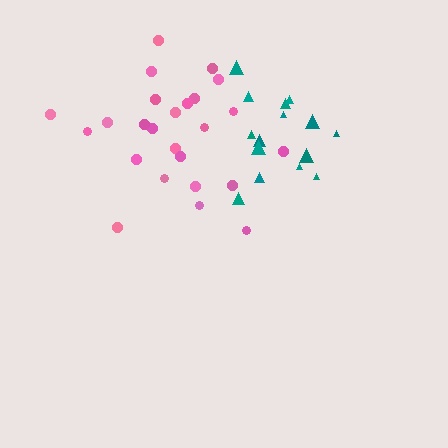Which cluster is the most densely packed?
Teal.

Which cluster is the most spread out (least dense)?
Pink.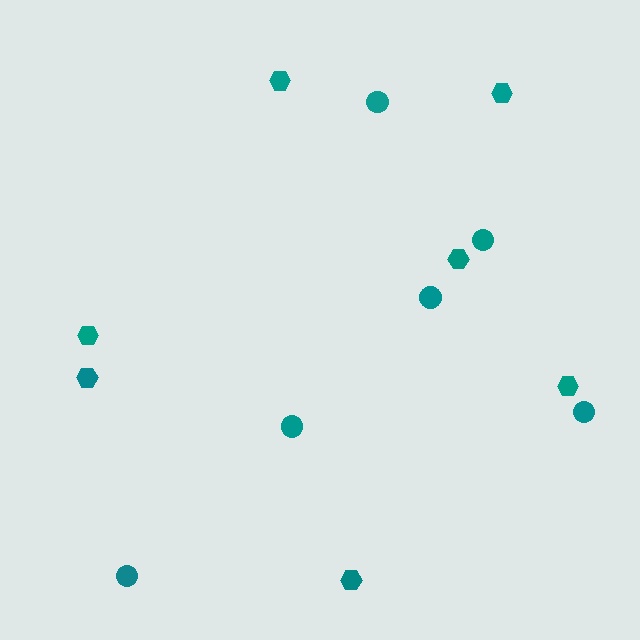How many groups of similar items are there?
There are 2 groups: one group of circles (6) and one group of hexagons (7).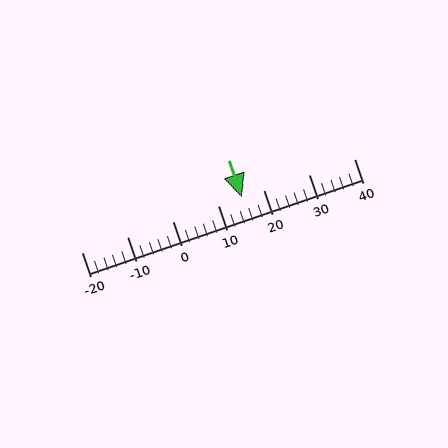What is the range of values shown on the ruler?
The ruler shows values from -20 to 40.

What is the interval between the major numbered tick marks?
The major tick marks are spaced 10 units apart.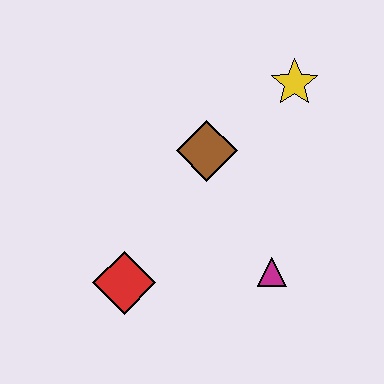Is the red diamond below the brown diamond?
Yes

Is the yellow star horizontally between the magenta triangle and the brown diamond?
No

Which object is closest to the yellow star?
The brown diamond is closest to the yellow star.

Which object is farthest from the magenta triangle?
The yellow star is farthest from the magenta triangle.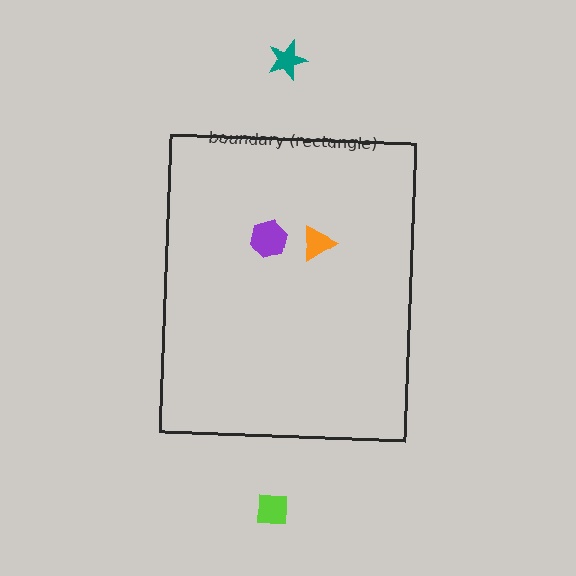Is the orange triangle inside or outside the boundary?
Inside.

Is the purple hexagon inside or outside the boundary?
Inside.